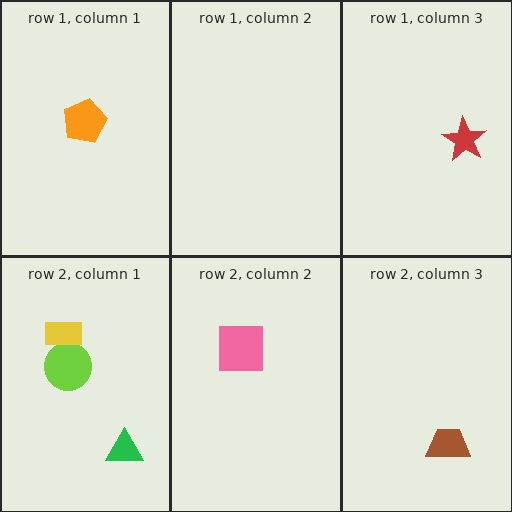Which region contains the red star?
The row 1, column 3 region.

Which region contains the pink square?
The row 2, column 2 region.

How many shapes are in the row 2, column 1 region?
3.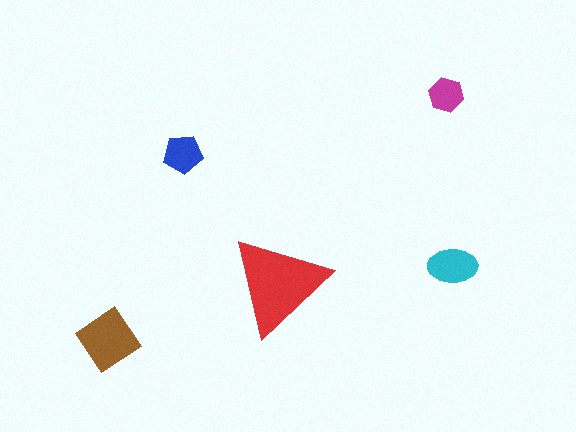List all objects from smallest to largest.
The magenta hexagon, the blue pentagon, the cyan ellipse, the brown diamond, the red triangle.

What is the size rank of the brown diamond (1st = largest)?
2nd.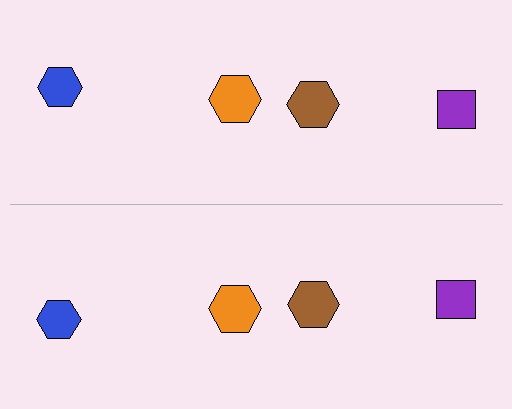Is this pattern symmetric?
Yes, this pattern has bilateral (reflection) symmetry.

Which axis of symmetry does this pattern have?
The pattern has a horizontal axis of symmetry running through the center of the image.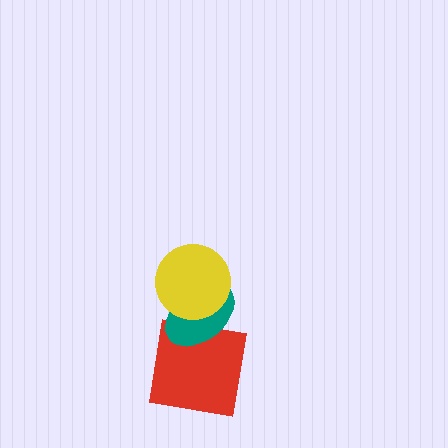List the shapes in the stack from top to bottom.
From top to bottom: the yellow circle, the teal ellipse, the red square.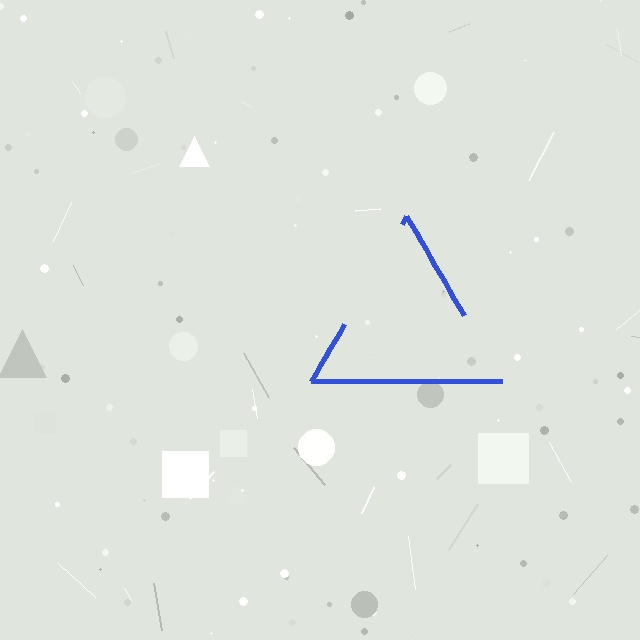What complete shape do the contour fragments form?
The contour fragments form a triangle.